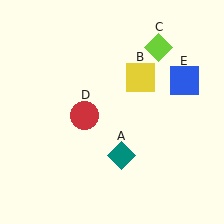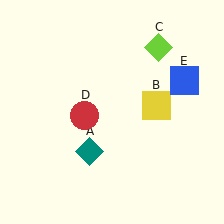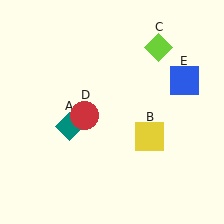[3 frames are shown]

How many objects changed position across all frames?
2 objects changed position: teal diamond (object A), yellow square (object B).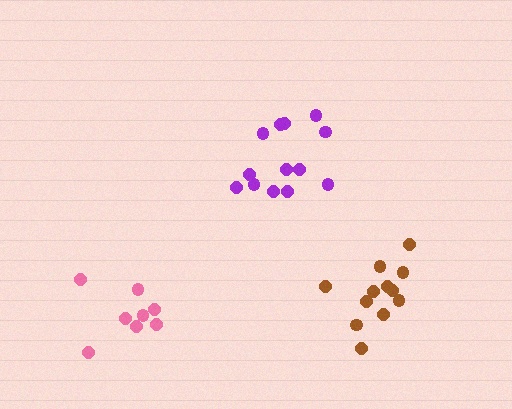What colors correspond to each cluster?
The clusters are colored: pink, brown, purple.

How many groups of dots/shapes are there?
There are 3 groups.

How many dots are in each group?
Group 1: 8 dots, Group 2: 12 dots, Group 3: 13 dots (33 total).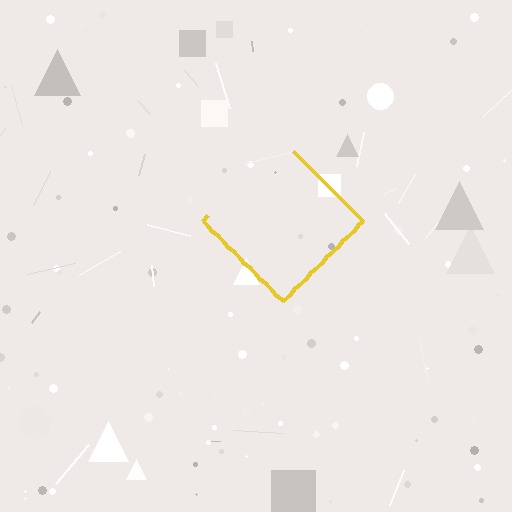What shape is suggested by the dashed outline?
The dashed outline suggests a diamond.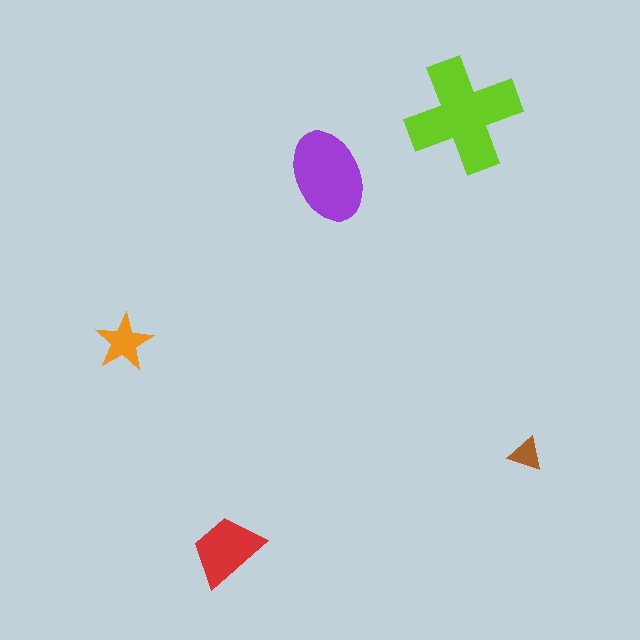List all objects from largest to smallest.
The lime cross, the purple ellipse, the red trapezoid, the orange star, the brown triangle.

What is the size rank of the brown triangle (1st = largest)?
5th.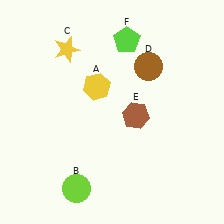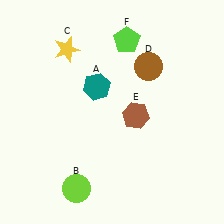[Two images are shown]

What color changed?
The hexagon (A) changed from yellow in Image 1 to teal in Image 2.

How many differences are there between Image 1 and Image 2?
There is 1 difference between the two images.